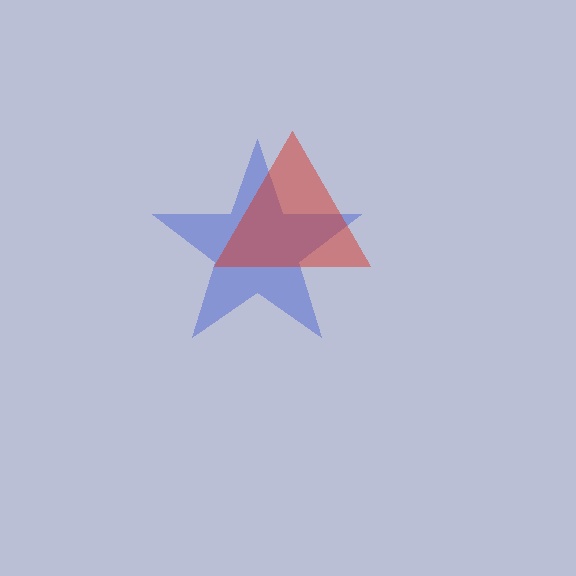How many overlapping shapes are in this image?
There are 2 overlapping shapes in the image.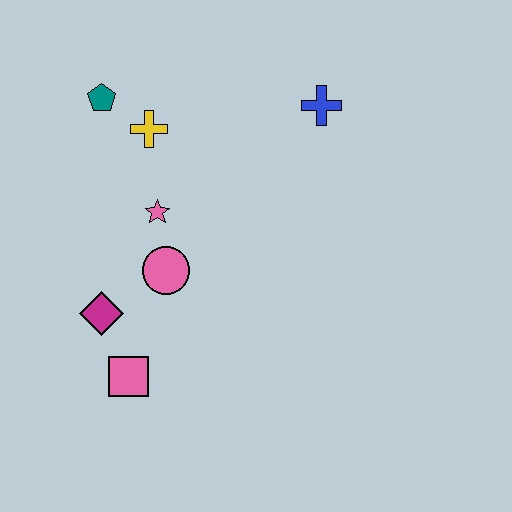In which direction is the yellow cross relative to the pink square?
The yellow cross is above the pink square.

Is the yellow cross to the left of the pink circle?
Yes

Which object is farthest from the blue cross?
The pink square is farthest from the blue cross.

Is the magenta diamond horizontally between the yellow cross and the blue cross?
No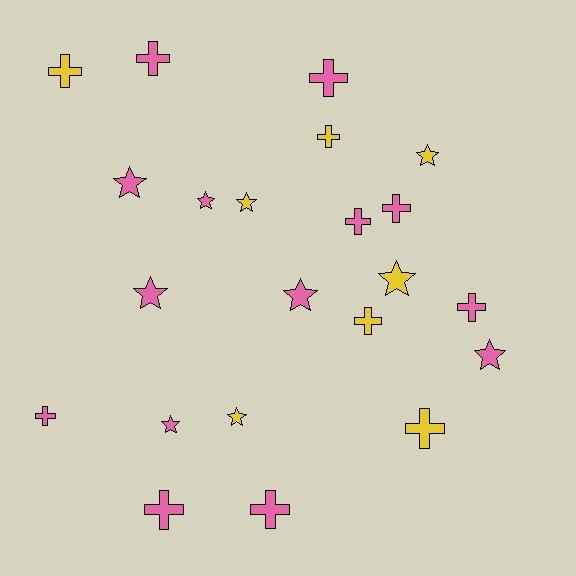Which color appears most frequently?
Pink, with 14 objects.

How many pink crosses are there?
There are 8 pink crosses.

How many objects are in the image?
There are 22 objects.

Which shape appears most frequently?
Cross, with 12 objects.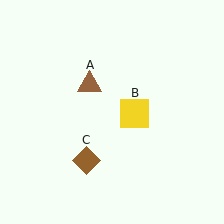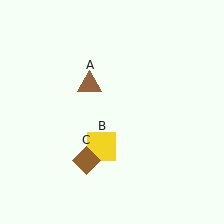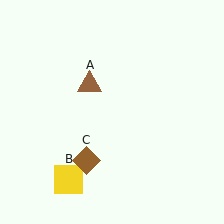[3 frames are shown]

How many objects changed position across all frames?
1 object changed position: yellow square (object B).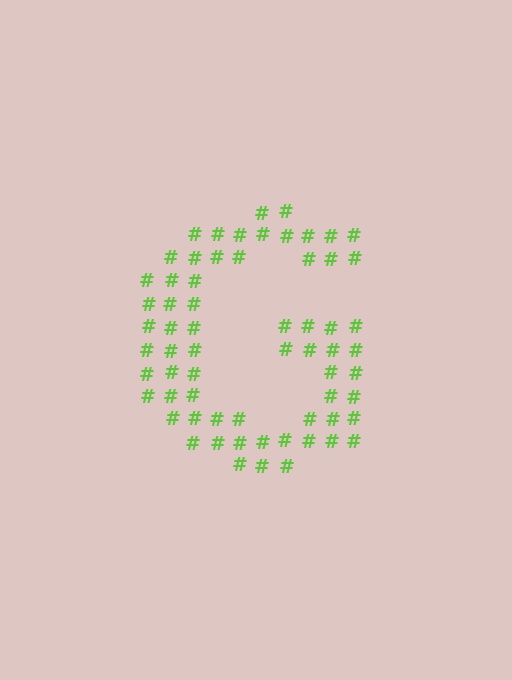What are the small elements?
The small elements are hash symbols.